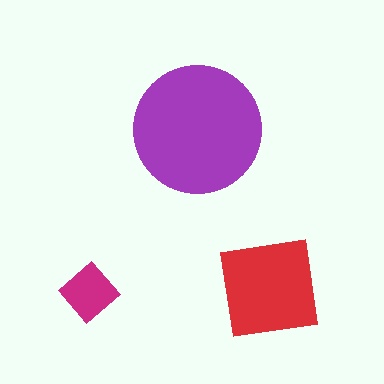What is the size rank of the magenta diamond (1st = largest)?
3rd.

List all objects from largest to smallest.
The purple circle, the red square, the magenta diamond.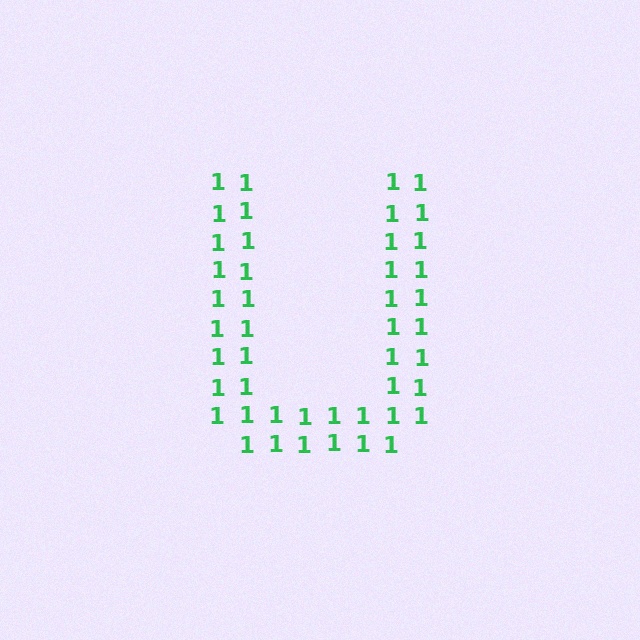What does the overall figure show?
The overall figure shows the letter U.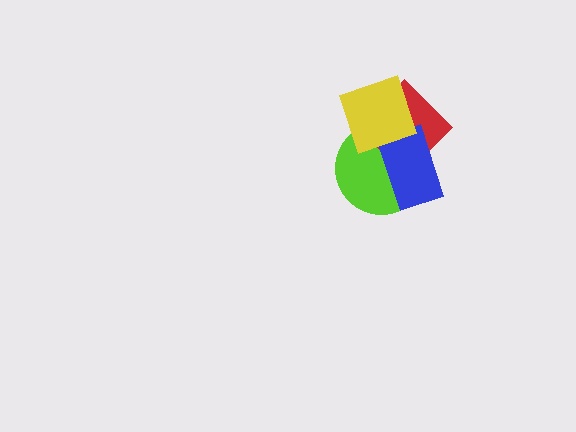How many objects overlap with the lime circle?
3 objects overlap with the lime circle.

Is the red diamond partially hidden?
Yes, it is partially covered by another shape.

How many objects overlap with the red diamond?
3 objects overlap with the red diamond.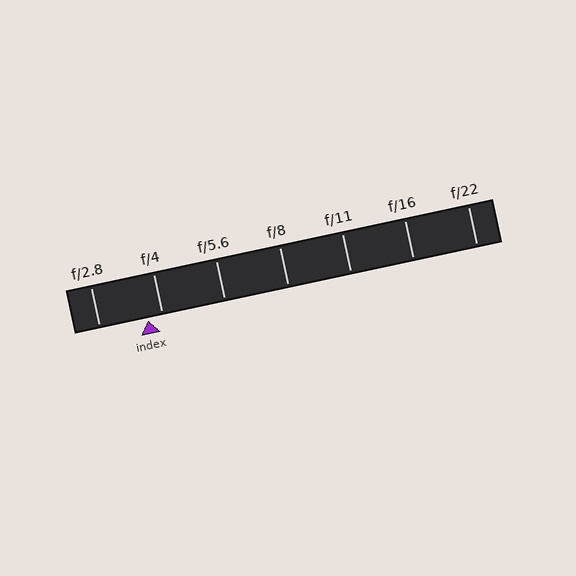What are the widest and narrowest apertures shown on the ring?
The widest aperture shown is f/2.8 and the narrowest is f/22.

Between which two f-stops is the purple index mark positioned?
The index mark is between f/2.8 and f/4.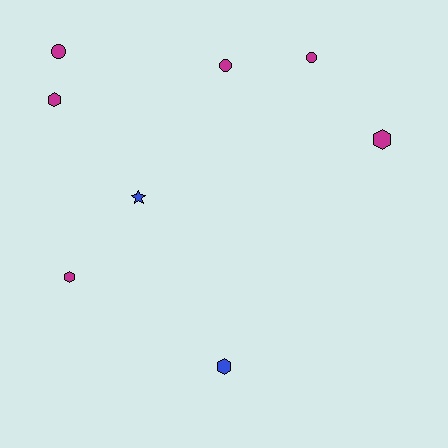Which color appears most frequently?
Magenta, with 6 objects.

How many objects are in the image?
There are 8 objects.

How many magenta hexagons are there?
There are 3 magenta hexagons.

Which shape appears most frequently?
Hexagon, with 4 objects.